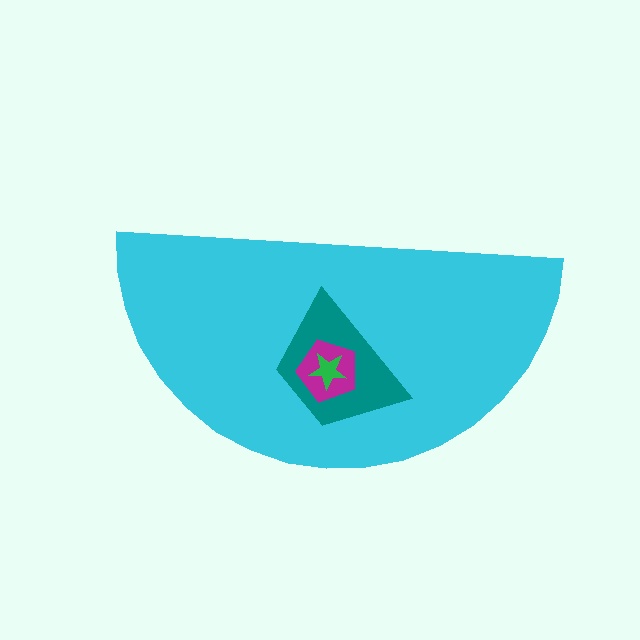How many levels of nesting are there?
4.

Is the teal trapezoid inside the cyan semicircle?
Yes.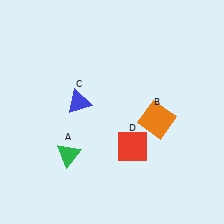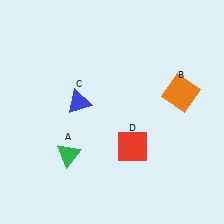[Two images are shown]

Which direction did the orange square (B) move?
The orange square (B) moved up.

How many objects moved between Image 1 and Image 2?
1 object moved between the two images.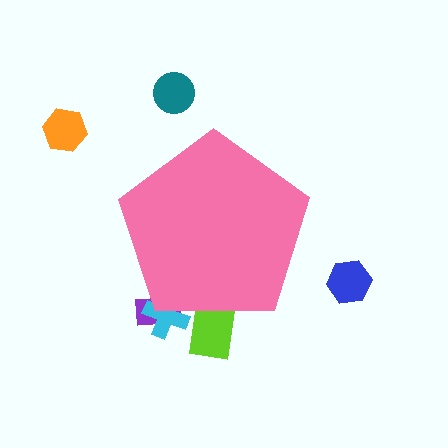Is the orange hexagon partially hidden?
No, the orange hexagon is fully visible.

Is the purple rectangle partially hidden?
Yes, the purple rectangle is partially hidden behind the pink pentagon.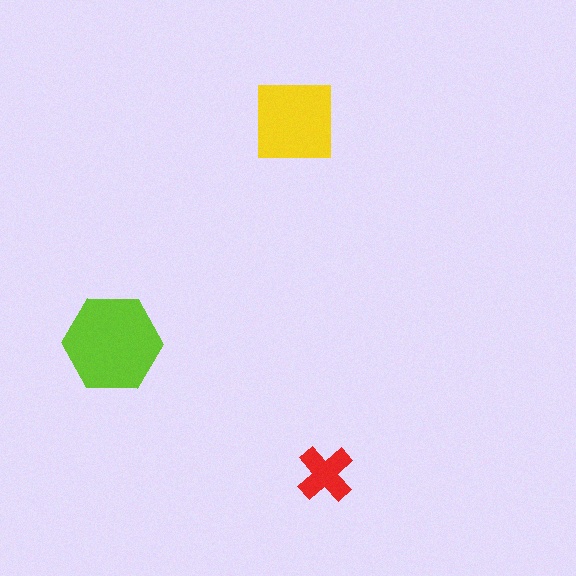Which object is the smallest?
The red cross.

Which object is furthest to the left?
The lime hexagon is leftmost.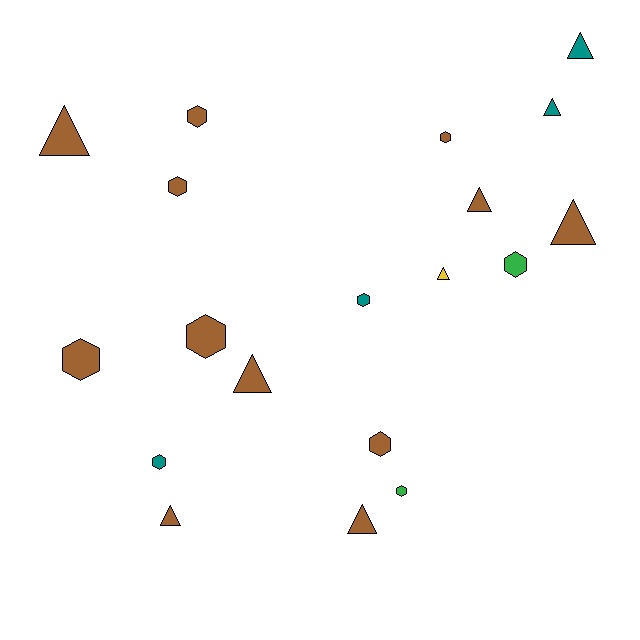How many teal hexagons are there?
There are 2 teal hexagons.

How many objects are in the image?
There are 19 objects.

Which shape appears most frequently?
Hexagon, with 10 objects.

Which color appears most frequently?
Brown, with 12 objects.